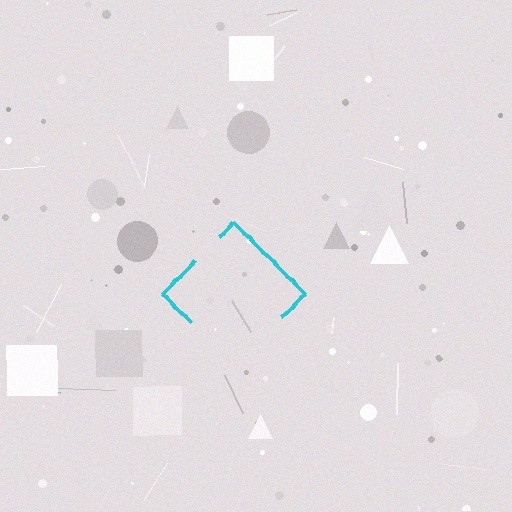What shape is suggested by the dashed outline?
The dashed outline suggests a diamond.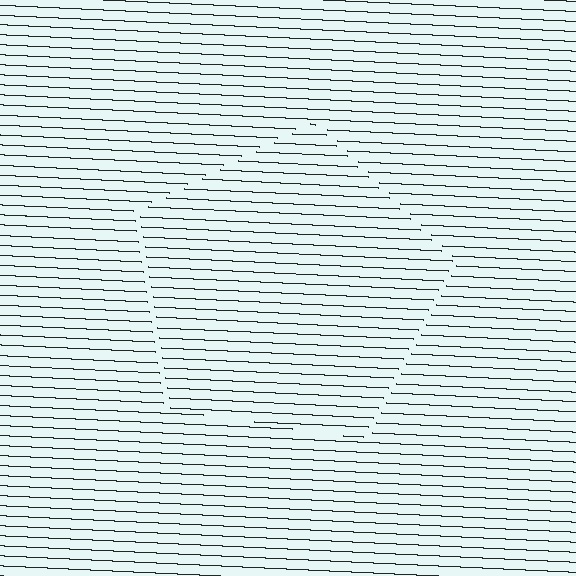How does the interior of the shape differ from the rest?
The interior of the shape contains the same grating, shifted by half a period — the contour is defined by the phase discontinuity where line-ends from the inner and outer gratings abut.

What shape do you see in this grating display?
An illusory pentagon. The interior of the shape contains the same grating, shifted by half a period — the contour is defined by the phase discontinuity where line-ends from the inner and outer gratings abut.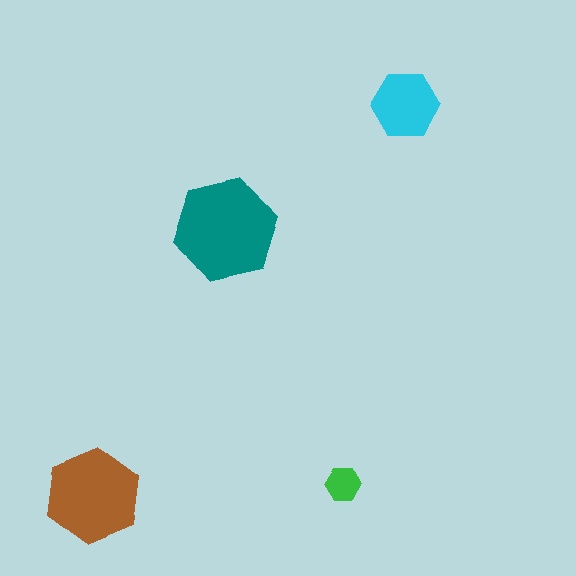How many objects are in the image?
There are 4 objects in the image.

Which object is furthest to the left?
The brown hexagon is leftmost.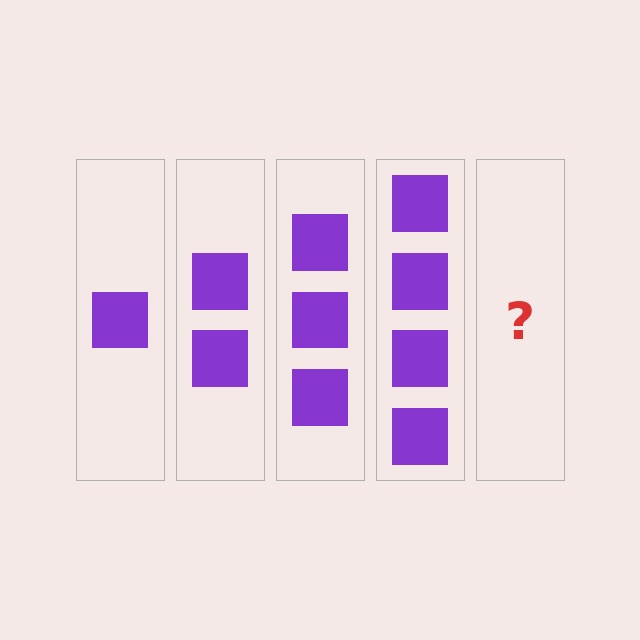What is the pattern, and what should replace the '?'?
The pattern is that each step adds one more square. The '?' should be 5 squares.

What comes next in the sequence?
The next element should be 5 squares.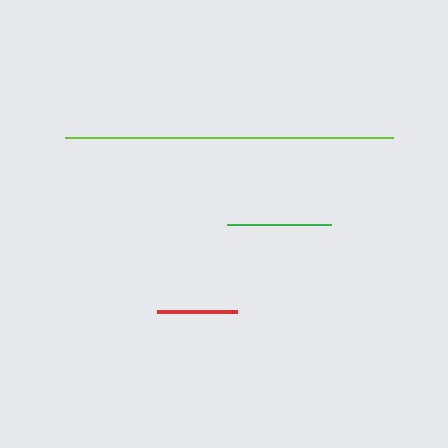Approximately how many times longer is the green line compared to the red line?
The green line is approximately 1.3 times the length of the red line.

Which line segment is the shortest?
The red line is the shortest at approximately 80 pixels.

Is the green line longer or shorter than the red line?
The green line is longer than the red line.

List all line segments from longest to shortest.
From longest to shortest: lime, green, red.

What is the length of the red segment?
The red segment is approximately 80 pixels long.